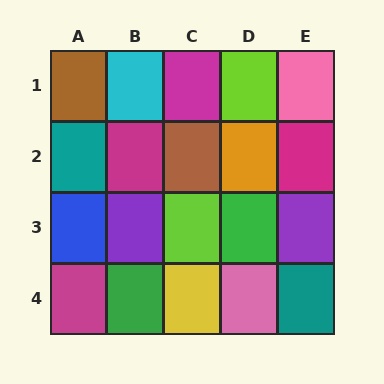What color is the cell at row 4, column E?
Teal.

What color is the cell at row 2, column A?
Teal.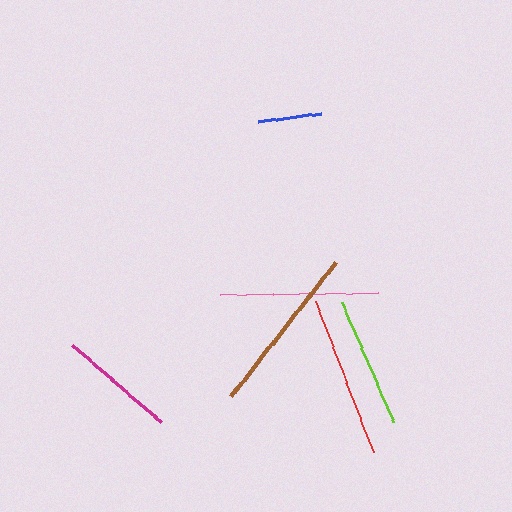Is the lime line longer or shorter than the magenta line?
The lime line is longer than the magenta line.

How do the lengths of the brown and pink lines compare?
The brown and pink lines are approximately the same length.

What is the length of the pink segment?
The pink segment is approximately 158 pixels long.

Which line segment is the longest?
The brown line is the longest at approximately 171 pixels.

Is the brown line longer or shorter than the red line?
The brown line is longer than the red line.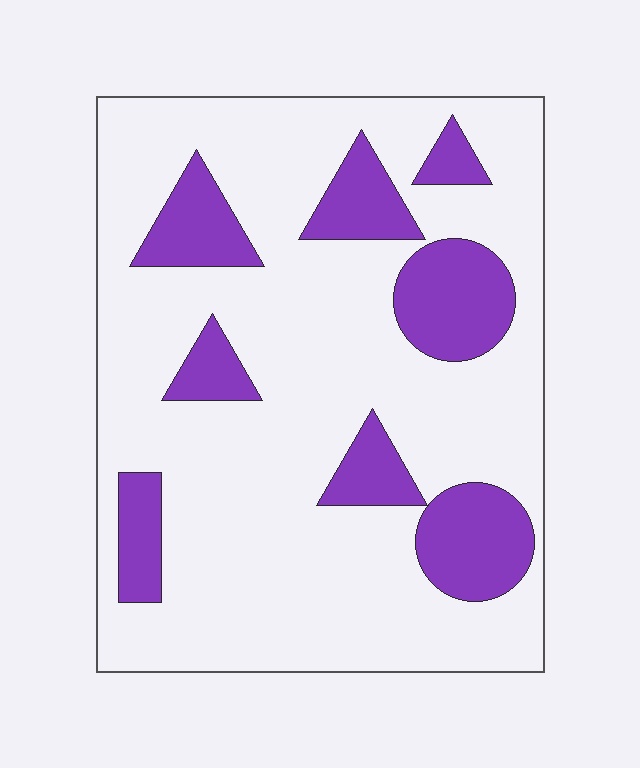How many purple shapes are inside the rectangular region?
8.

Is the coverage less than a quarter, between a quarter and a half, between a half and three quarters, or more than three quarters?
Less than a quarter.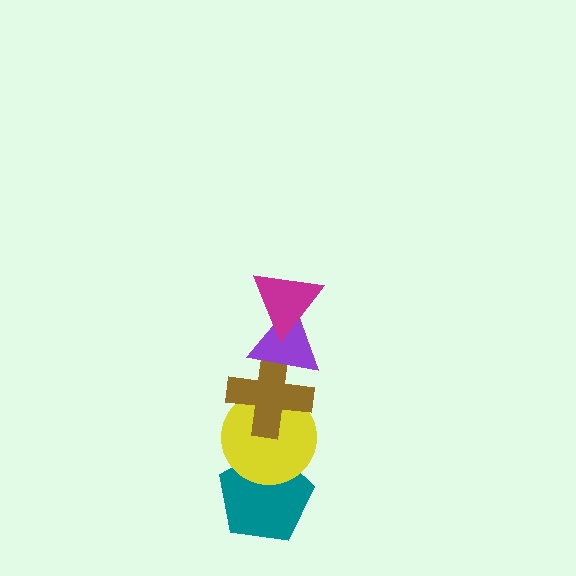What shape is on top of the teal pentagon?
The yellow circle is on top of the teal pentagon.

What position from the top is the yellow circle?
The yellow circle is 4th from the top.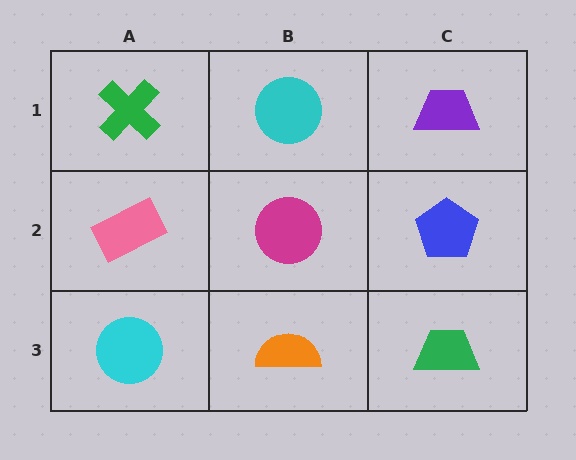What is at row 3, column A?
A cyan circle.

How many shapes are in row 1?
3 shapes.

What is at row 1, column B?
A cyan circle.